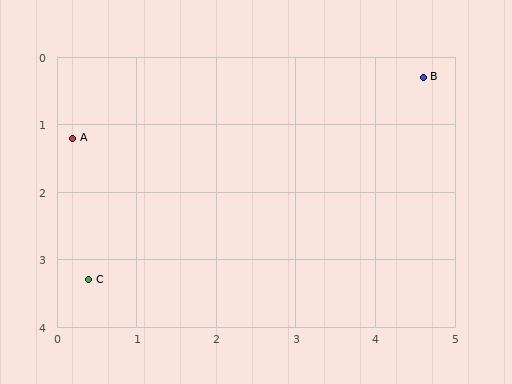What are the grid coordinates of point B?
Point B is at approximately (4.6, 0.3).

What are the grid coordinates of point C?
Point C is at approximately (0.4, 3.3).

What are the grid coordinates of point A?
Point A is at approximately (0.2, 1.2).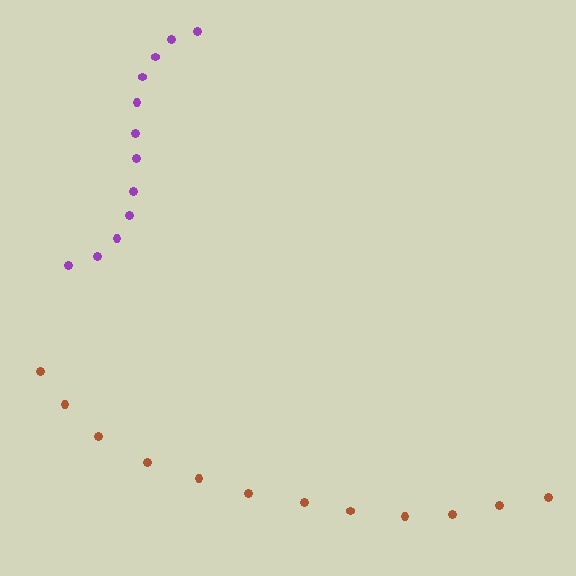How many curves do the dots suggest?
There are 2 distinct paths.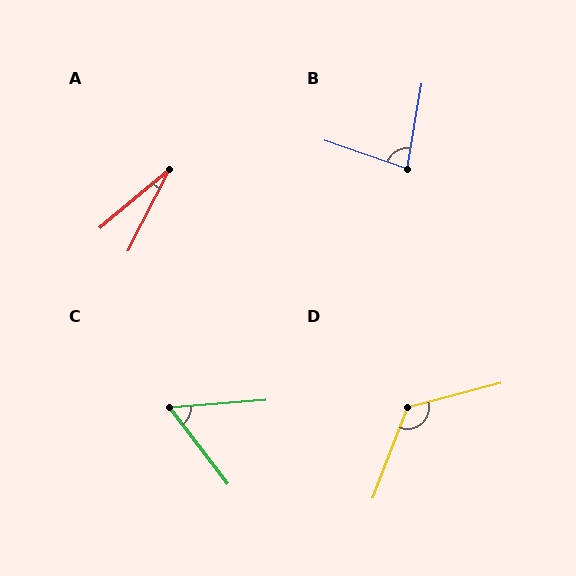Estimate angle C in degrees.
Approximately 57 degrees.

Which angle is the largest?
D, at approximately 125 degrees.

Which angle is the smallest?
A, at approximately 23 degrees.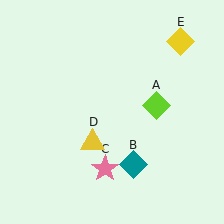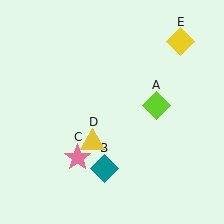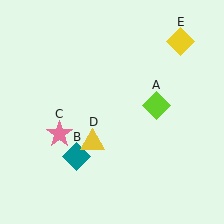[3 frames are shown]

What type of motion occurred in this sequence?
The teal diamond (object B), pink star (object C) rotated clockwise around the center of the scene.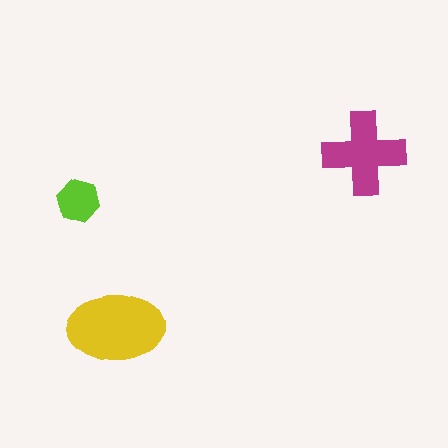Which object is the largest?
The yellow ellipse.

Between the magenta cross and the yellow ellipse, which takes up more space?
The yellow ellipse.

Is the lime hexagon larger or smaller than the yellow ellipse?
Smaller.